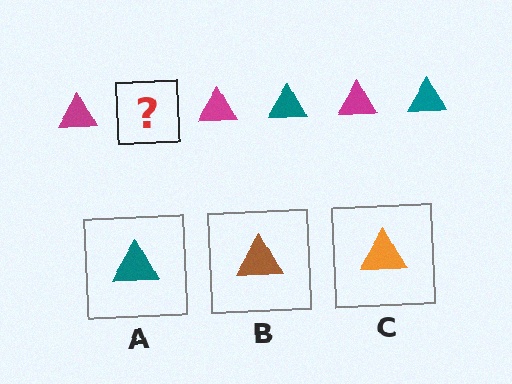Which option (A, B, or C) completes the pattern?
A.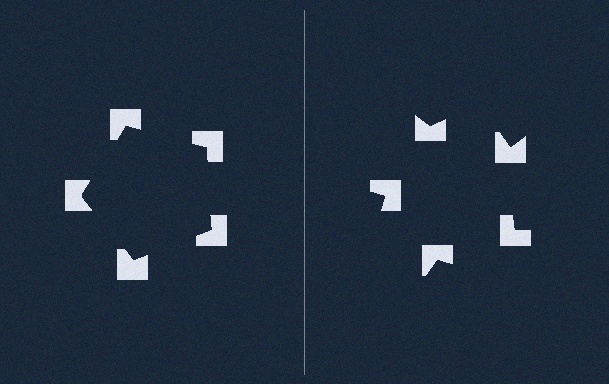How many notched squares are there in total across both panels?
10 — 5 on each side.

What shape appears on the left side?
An illusory pentagon.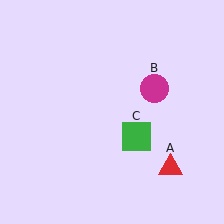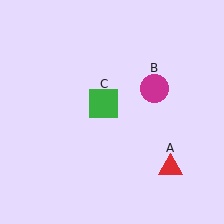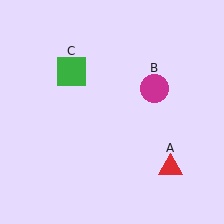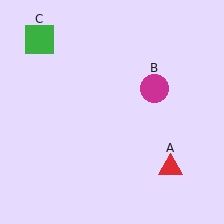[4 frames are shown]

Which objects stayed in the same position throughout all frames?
Red triangle (object A) and magenta circle (object B) remained stationary.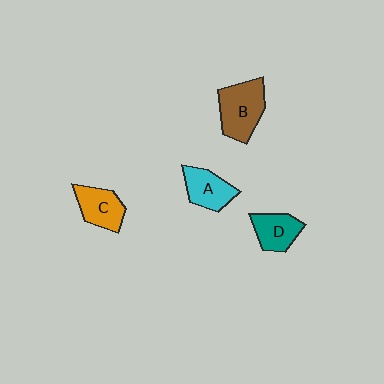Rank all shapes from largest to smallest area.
From largest to smallest: B (brown), A (cyan), C (orange), D (teal).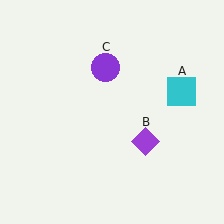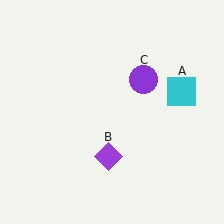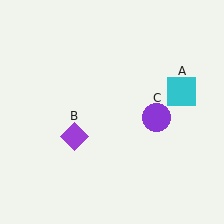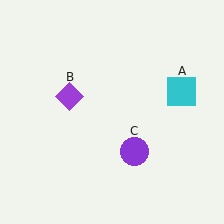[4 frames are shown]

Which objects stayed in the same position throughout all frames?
Cyan square (object A) remained stationary.